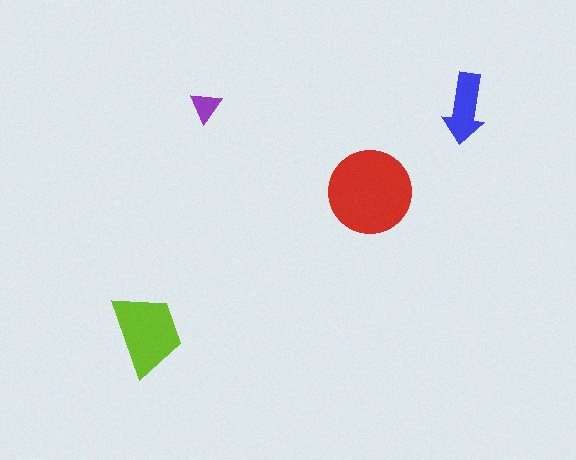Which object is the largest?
The red circle.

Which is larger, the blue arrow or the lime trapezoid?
The lime trapezoid.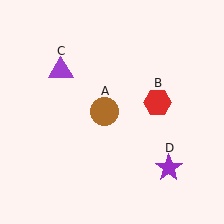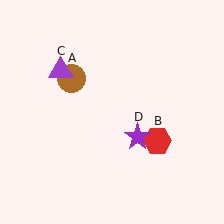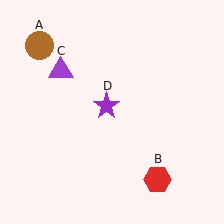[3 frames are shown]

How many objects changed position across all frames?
3 objects changed position: brown circle (object A), red hexagon (object B), purple star (object D).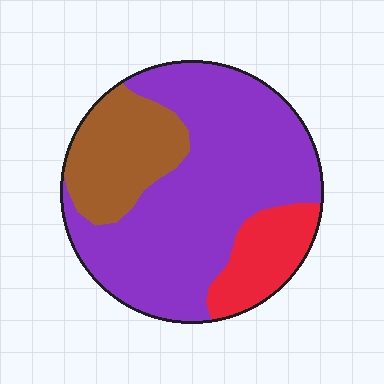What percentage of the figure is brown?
Brown takes up about one fifth (1/5) of the figure.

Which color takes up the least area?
Red, at roughly 15%.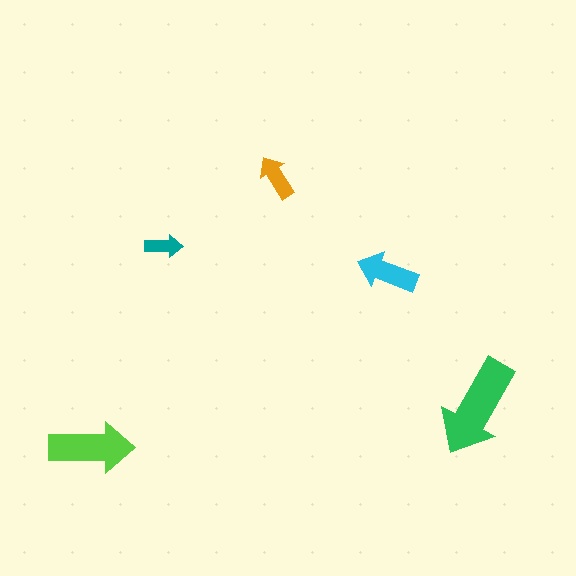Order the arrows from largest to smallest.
the green one, the lime one, the cyan one, the orange one, the teal one.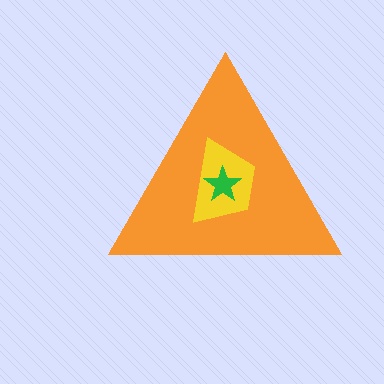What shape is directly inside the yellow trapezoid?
The green star.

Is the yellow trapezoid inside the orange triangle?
Yes.